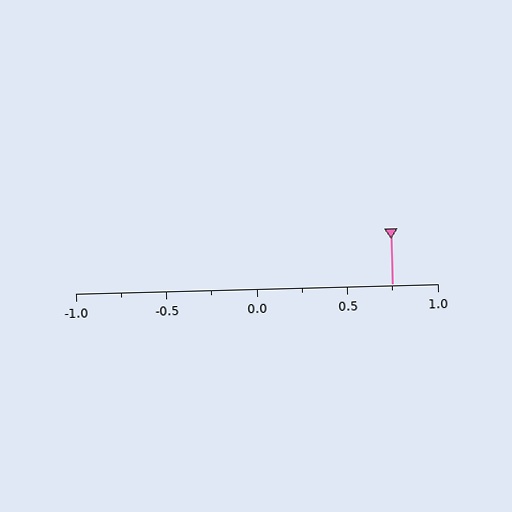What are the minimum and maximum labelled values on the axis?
The axis runs from -1.0 to 1.0.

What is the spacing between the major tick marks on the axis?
The major ticks are spaced 0.5 apart.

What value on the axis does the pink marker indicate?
The marker indicates approximately 0.75.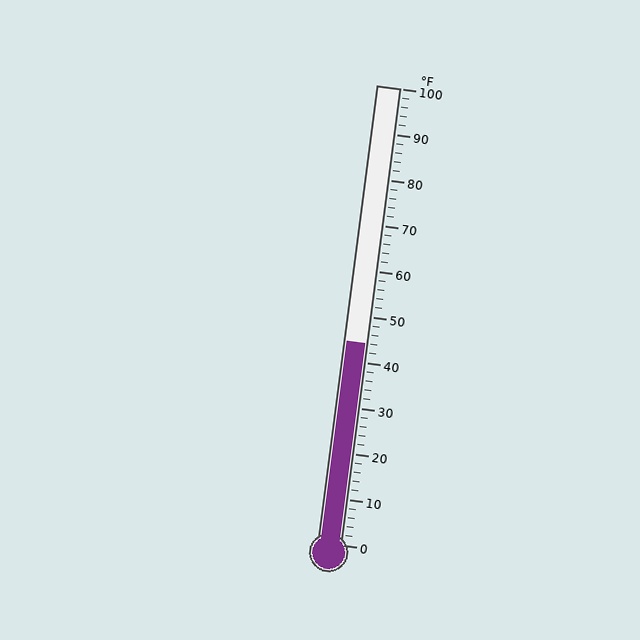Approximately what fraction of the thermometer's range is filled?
The thermometer is filled to approximately 45% of its range.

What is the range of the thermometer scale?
The thermometer scale ranges from 0°F to 100°F.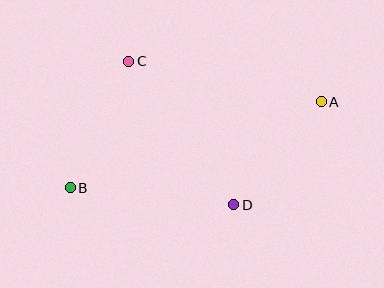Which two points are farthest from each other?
Points A and B are farthest from each other.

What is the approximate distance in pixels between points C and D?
The distance between C and D is approximately 177 pixels.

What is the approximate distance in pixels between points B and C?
The distance between B and C is approximately 139 pixels.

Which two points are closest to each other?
Points A and D are closest to each other.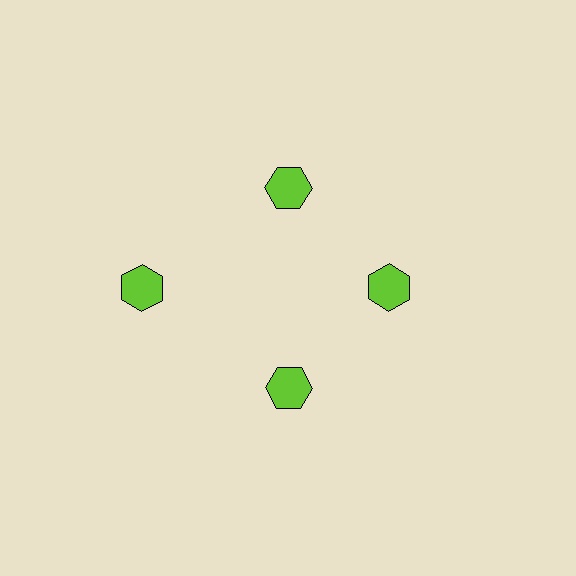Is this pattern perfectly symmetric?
No. The 4 lime hexagons are arranged in a ring, but one element near the 9 o'clock position is pushed outward from the center, breaking the 4-fold rotational symmetry.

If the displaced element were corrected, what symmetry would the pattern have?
It would have 4-fold rotational symmetry — the pattern would map onto itself every 90 degrees.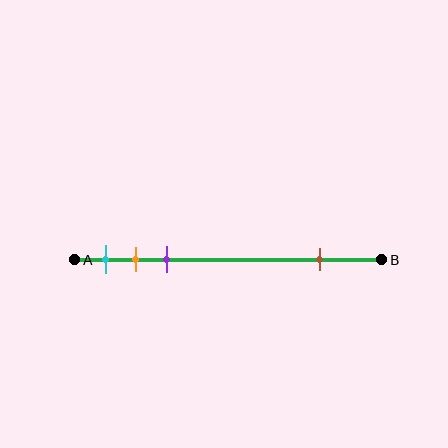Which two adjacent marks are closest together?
The orange and purple marks are the closest adjacent pair.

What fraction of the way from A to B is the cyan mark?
The cyan mark is approximately 10% (0.1) of the way from A to B.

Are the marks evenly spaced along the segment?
No, the marks are not evenly spaced.